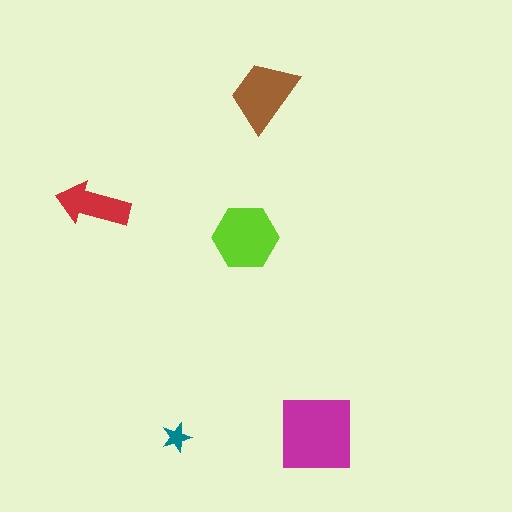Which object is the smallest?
The teal star.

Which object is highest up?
The brown trapezoid is topmost.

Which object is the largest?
The magenta square.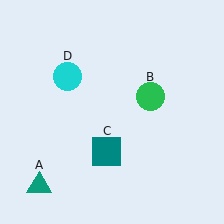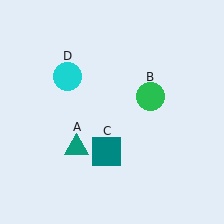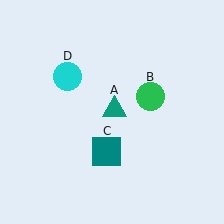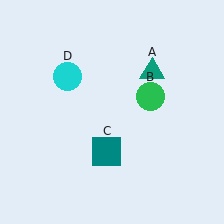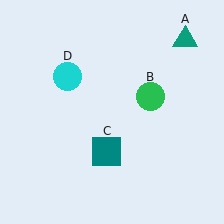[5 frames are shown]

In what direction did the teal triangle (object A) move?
The teal triangle (object A) moved up and to the right.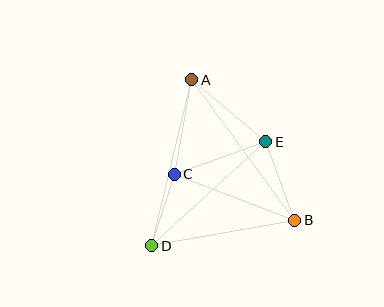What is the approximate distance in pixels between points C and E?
The distance between C and E is approximately 97 pixels.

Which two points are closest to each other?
Points C and D are closest to each other.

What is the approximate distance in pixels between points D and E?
The distance between D and E is approximately 155 pixels.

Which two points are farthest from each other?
Points A and B are farthest from each other.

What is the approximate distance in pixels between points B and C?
The distance between B and C is approximately 129 pixels.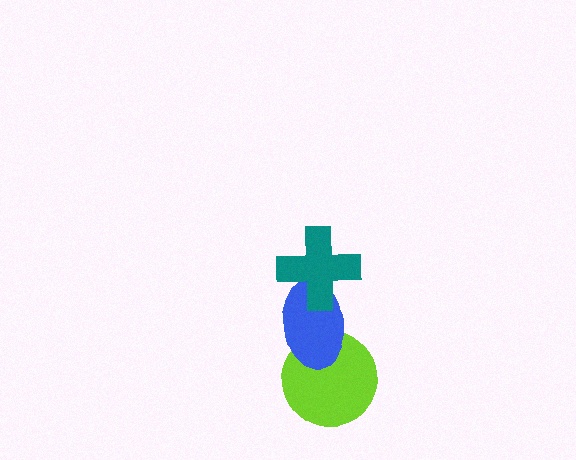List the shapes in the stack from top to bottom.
From top to bottom: the teal cross, the blue ellipse, the lime circle.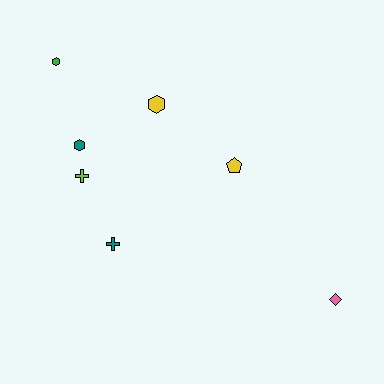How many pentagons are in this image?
There is 1 pentagon.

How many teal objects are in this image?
There are 2 teal objects.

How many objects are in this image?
There are 7 objects.